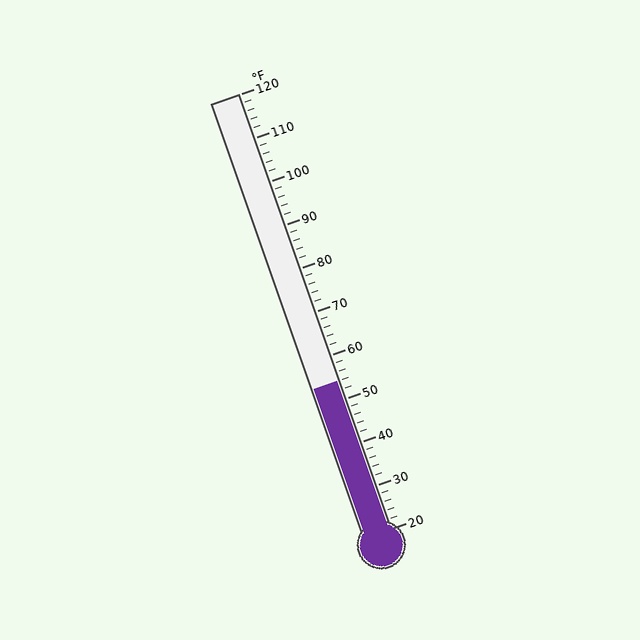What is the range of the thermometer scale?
The thermometer scale ranges from 20°F to 120°F.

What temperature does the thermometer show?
The thermometer shows approximately 54°F.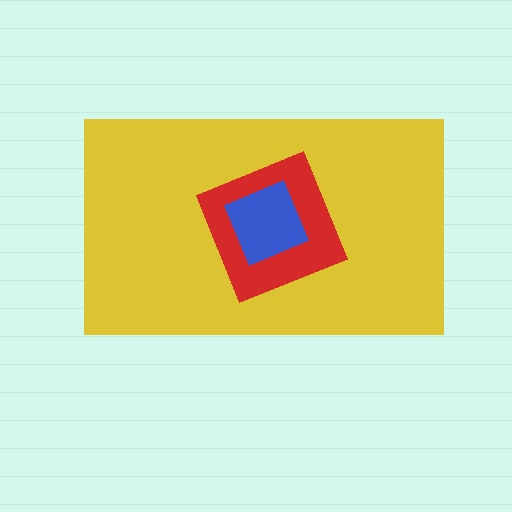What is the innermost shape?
The blue square.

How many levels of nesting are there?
3.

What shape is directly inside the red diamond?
The blue square.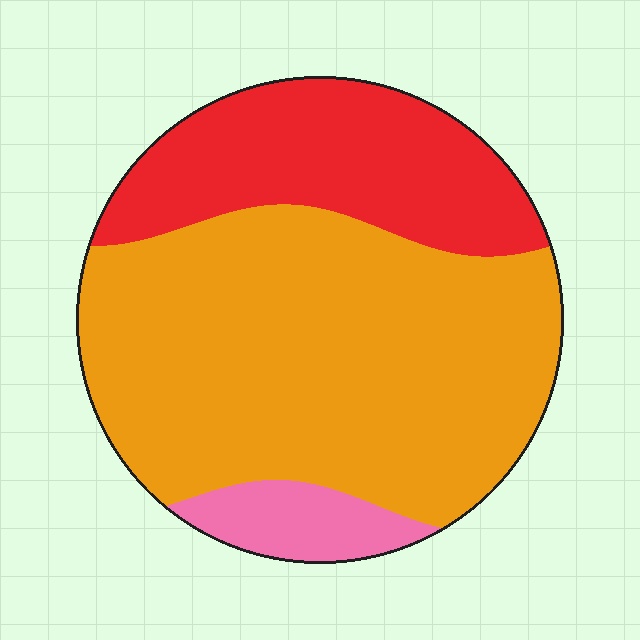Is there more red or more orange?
Orange.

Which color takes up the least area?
Pink, at roughly 10%.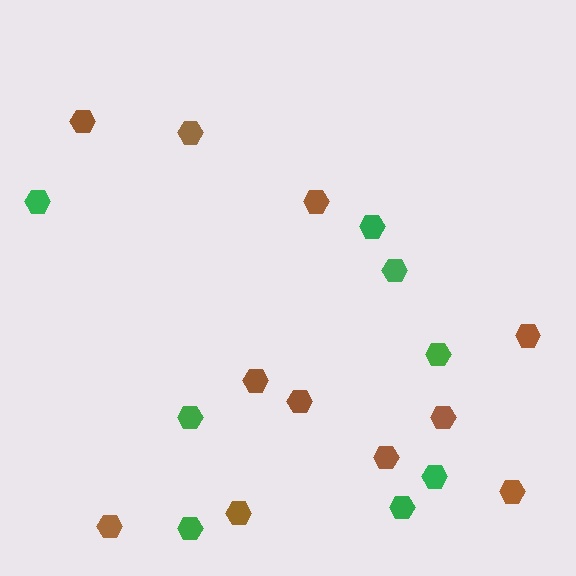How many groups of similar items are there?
There are 2 groups: one group of brown hexagons (11) and one group of green hexagons (8).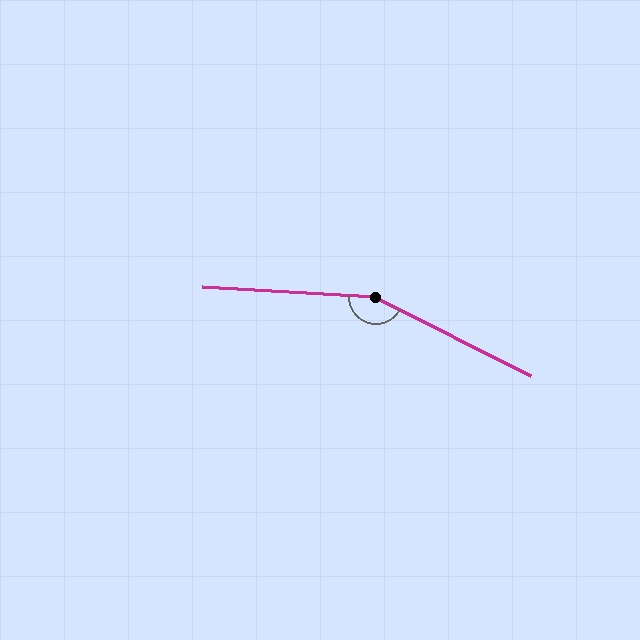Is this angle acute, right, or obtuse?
It is obtuse.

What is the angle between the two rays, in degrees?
Approximately 156 degrees.